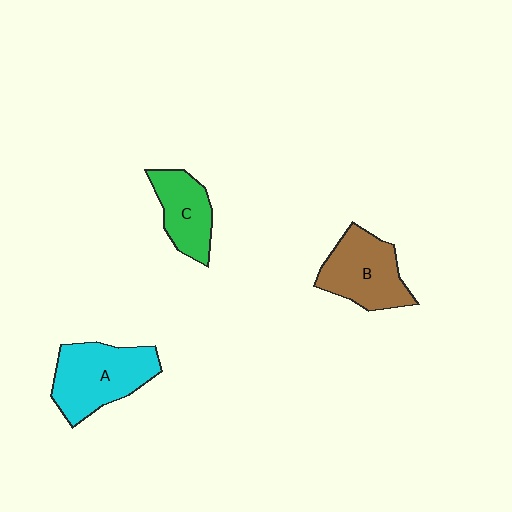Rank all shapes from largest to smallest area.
From largest to smallest: A (cyan), B (brown), C (green).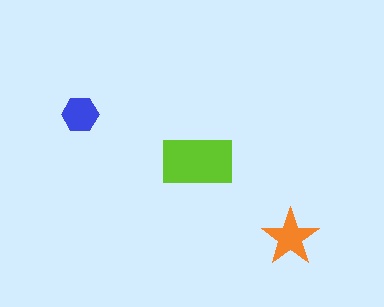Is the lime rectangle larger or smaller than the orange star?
Larger.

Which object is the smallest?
The blue hexagon.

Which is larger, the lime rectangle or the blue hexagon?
The lime rectangle.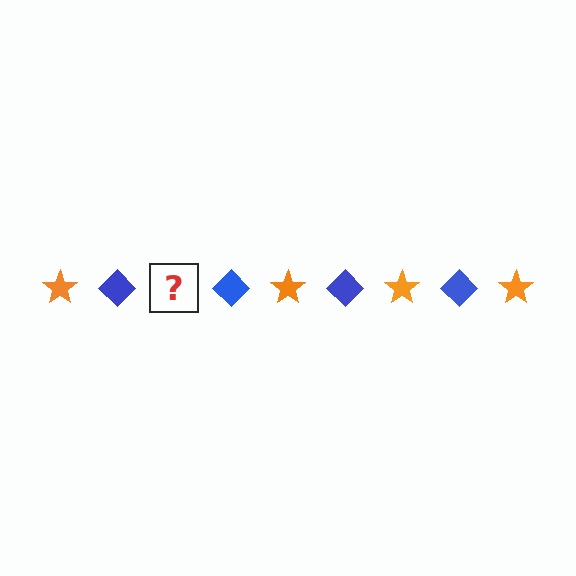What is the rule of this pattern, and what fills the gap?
The rule is that the pattern alternates between orange star and blue diamond. The gap should be filled with an orange star.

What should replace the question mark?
The question mark should be replaced with an orange star.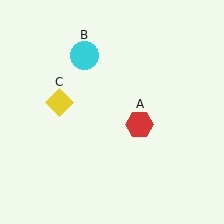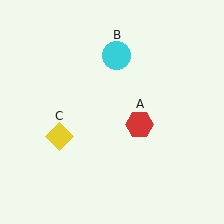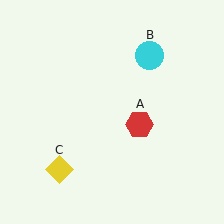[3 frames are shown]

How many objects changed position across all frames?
2 objects changed position: cyan circle (object B), yellow diamond (object C).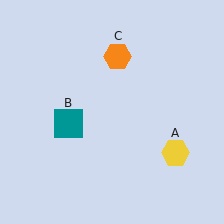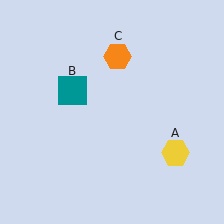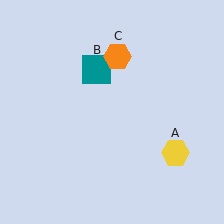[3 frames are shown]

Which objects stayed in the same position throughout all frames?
Yellow hexagon (object A) and orange hexagon (object C) remained stationary.